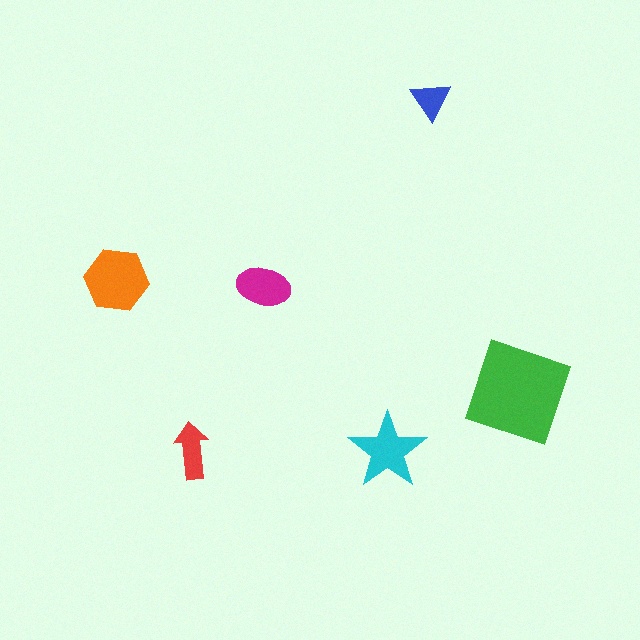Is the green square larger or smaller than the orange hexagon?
Larger.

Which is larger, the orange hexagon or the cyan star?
The orange hexagon.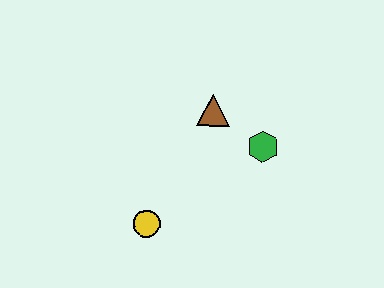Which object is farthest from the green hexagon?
The yellow circle is farthest from the green hexagon.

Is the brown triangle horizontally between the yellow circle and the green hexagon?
Yes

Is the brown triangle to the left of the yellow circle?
No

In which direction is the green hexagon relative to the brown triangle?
The green hexagon is to the right of the brown triangle.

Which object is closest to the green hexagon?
The brown triangle is closest to the green hexagon.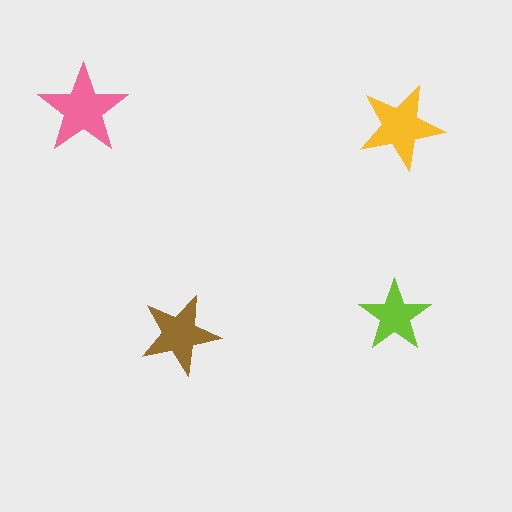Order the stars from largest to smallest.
the pink one, the yellow one, the brown one, the lime one.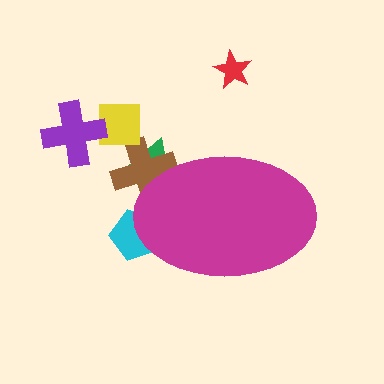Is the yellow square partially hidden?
No, the yellow square is fully visible.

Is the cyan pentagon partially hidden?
Yes, the cyan pentagon is partially hidden behind the magenta ellipse.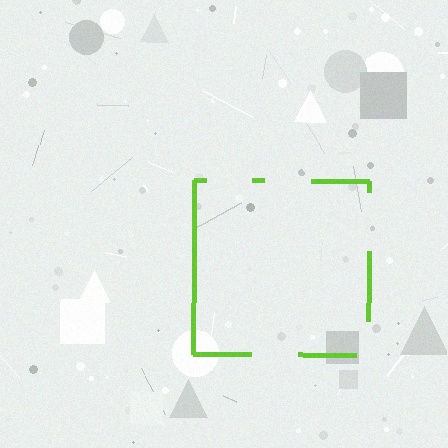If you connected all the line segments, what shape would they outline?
They would outline a square.